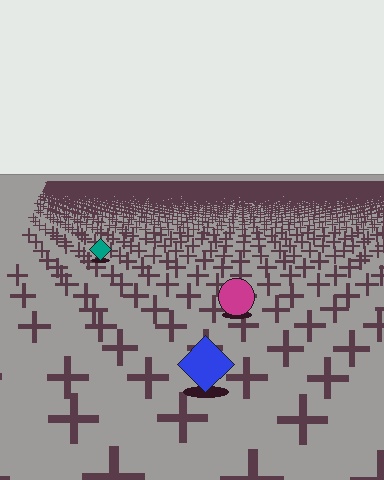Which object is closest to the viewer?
The blue diamond is closest. The texture marks near it are larger and more spread out.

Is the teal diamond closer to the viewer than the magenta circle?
No. The magenta circle is closer — you can tell from the texture gradient: the ground texture is coarser near it.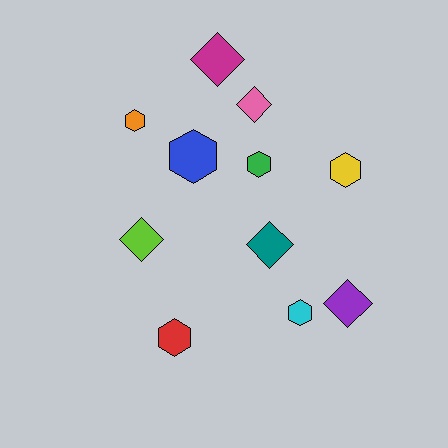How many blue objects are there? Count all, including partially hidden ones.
There is 1 blue object.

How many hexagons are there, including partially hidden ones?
There are 6 hexagons.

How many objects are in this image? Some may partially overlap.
There are 11 objects.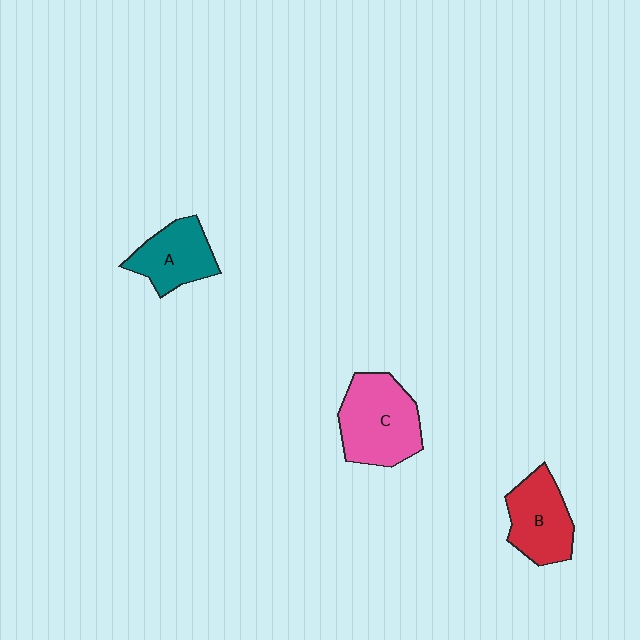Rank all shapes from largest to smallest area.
From largest to smallest: C (pink), B (red), A (teal).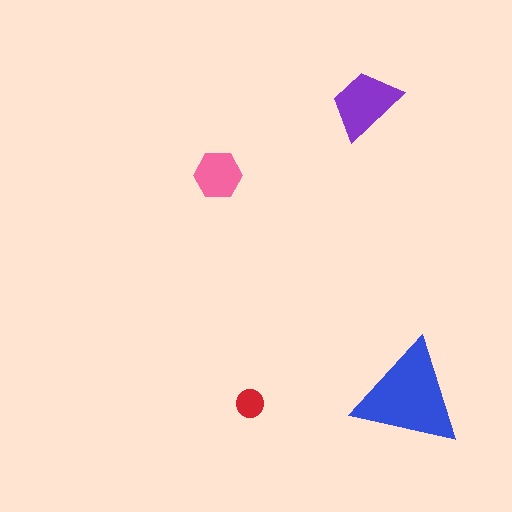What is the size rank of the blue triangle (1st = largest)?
1st.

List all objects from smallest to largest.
The red circle, the pink hexagon, the purple trapezoid, the blue triangle.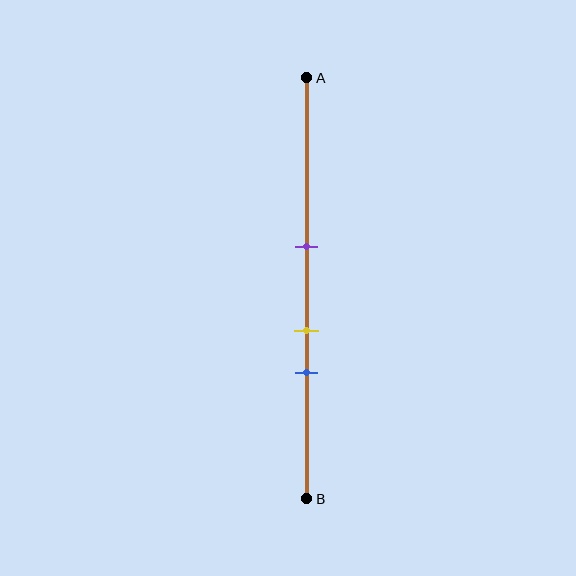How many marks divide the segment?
There are 3 marks dividing the segment.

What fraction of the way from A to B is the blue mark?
The blue mark is approximately 70% (0.7) of the way from A to B.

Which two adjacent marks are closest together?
The yellow and blue marks are the closest adjacent pair.